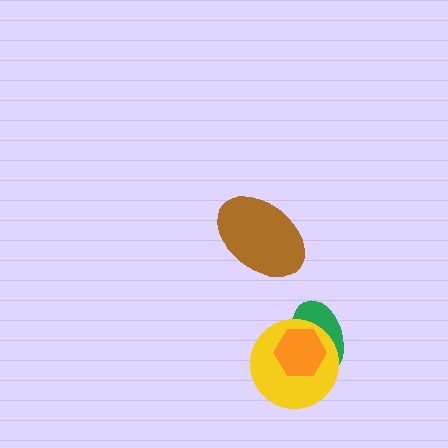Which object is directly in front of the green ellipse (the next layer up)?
The yellow circle is directly in front of the green ellipse.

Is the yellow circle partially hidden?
Yes, it is partially covered by another shape.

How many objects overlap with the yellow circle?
2 objects overlap with the yellow circle.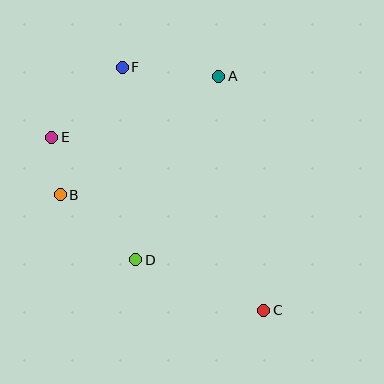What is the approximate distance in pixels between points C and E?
The distance between C and E is approximately 274 pixels.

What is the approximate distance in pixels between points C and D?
The distance between C and D is approximately 138 pixels.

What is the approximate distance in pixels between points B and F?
The distance between B and F is approximately 141 pixels.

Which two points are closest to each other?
Points B and E are closest to each other.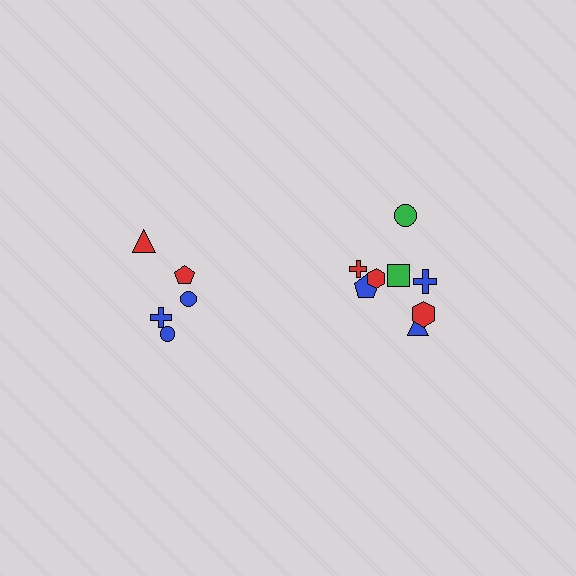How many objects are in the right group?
There are 8 objects.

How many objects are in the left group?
There are 5 objects.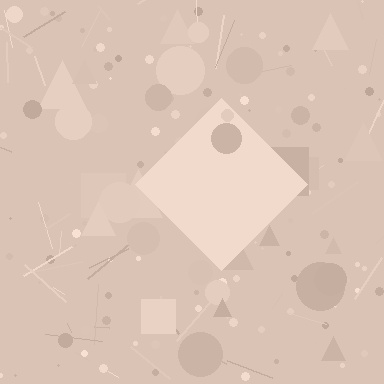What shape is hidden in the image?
A diamond is hidden in the image.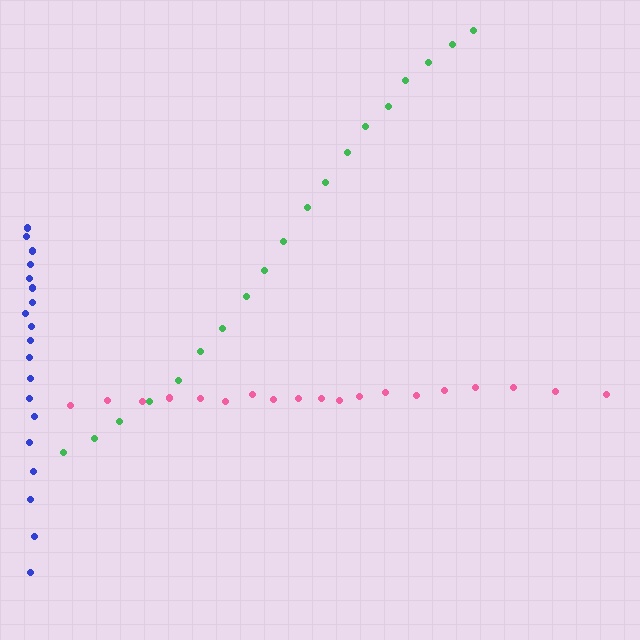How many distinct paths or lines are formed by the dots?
There are 3 distinct paths.